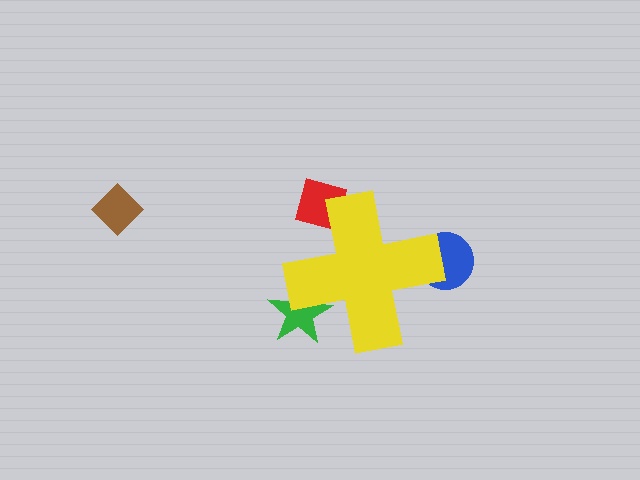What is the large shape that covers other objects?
A yellow cross.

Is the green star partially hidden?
Yes, the green star is partially hidden behind the yellow cross.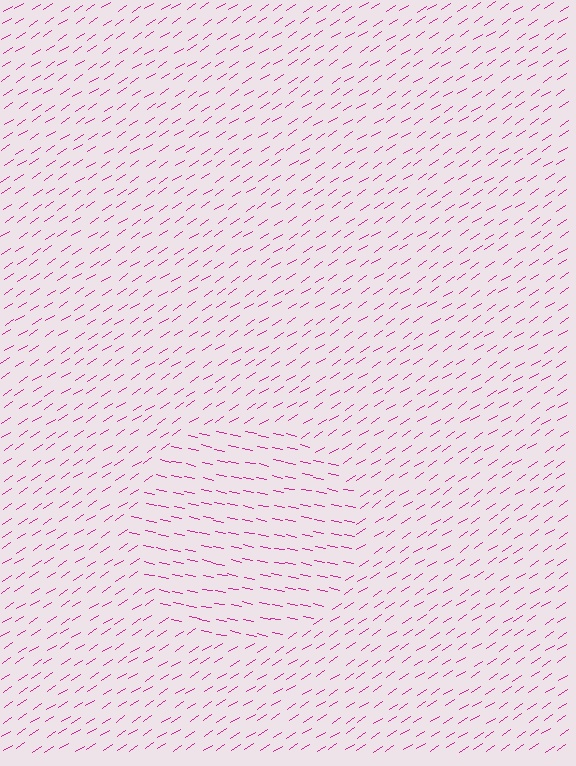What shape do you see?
I see a circle.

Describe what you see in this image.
The image is filled with small magenta line segments. A circle region in the image has lines oriented differently from the surrounding lines, creating a visible texture boundary.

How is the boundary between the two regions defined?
The boundary is defined purely by a change in line orientation (approximately 45 degrees difference). All lines are the same color and thickness.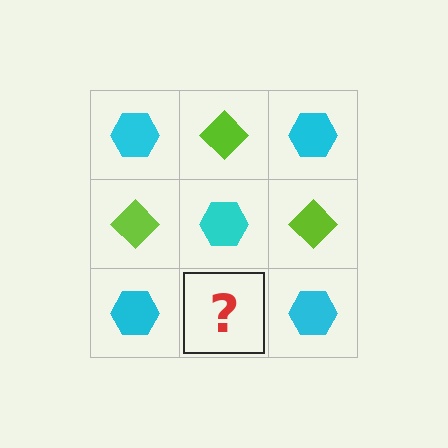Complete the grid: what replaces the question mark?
The question mark should be replaced with a lime diamond.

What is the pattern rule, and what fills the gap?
The rule is that it alternates cyan hexagon and lime diamond in a checkerboard pattern. The gap should be filled with a lime diamond.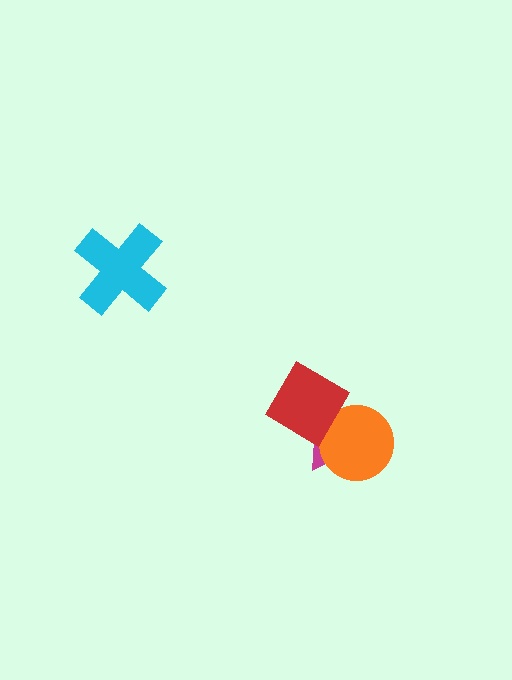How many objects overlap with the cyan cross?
0 objects overlap with the cyan cross.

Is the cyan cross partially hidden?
No, no other shape covers it.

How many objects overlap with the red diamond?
2 objects overlap with the red diamond.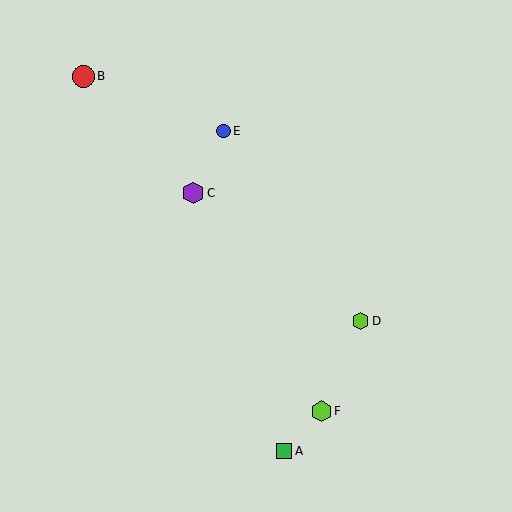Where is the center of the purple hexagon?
The center of the purple hexagon is at (193, 193).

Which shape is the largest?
The red circle (labeled B) is the largest.